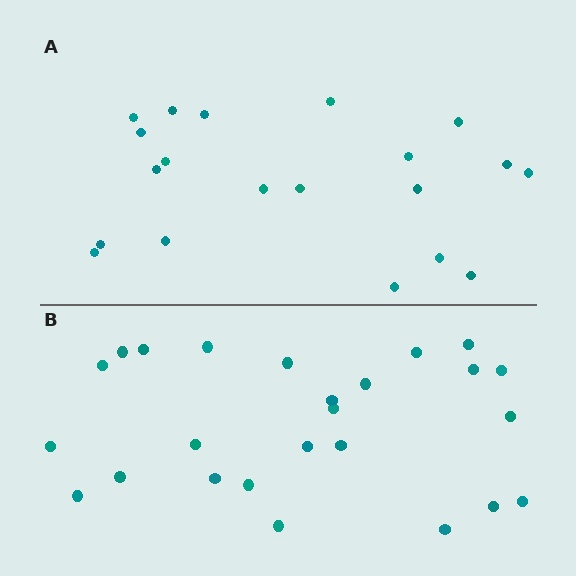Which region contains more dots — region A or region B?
Region B (the bottom region) has more dots.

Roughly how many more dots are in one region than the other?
Region B has about 5 more dots than region A.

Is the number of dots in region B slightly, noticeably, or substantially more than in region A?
Region B has noticeably more, but not dramatically so. The ratio is roughly 1.2 to 1.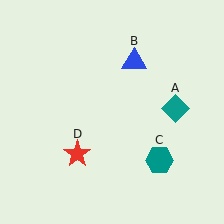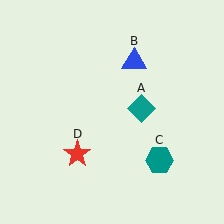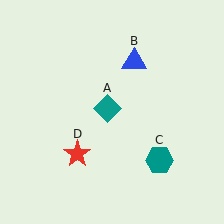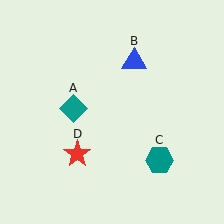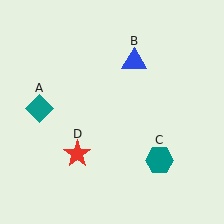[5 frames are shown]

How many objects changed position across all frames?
1 object changed position: teal diamond (object A).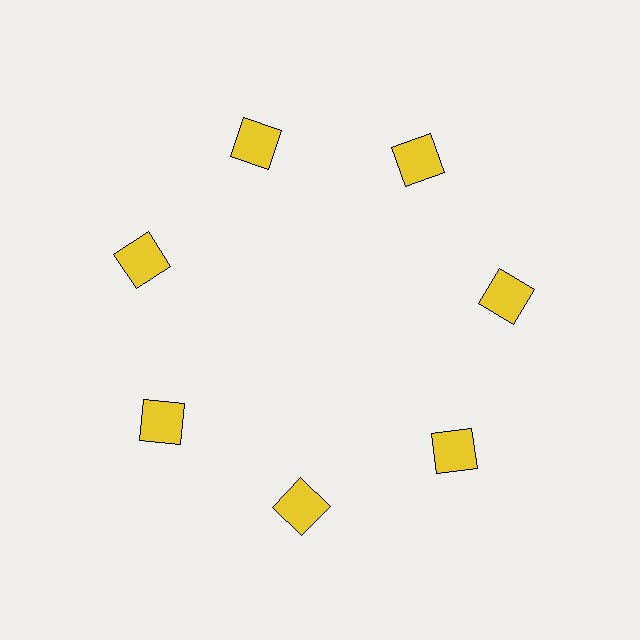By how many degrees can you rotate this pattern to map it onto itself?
The pattern maps onto itself every 51 degrees of rotation.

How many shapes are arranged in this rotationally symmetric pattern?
There are 7 shapes, arranged in 7 groups of 1.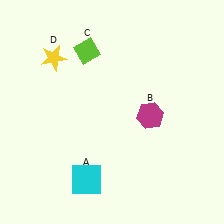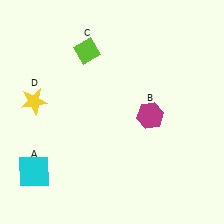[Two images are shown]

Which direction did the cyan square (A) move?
The cyan square (A) moved left.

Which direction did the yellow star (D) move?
The yellow star (D) moved down.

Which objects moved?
The objects that moved are: the cyan square (A), the yellow star (D).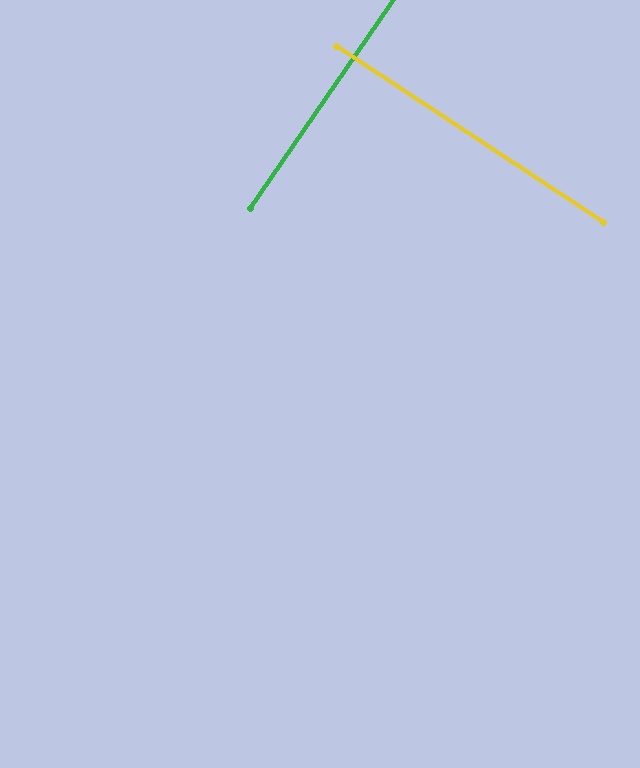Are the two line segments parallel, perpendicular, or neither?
Perpendicular — they meet at approximately 89°.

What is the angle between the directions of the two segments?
Approximately 89 degrees.